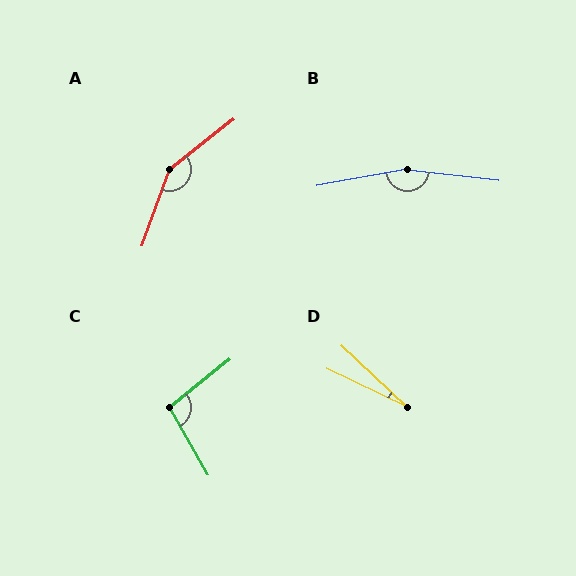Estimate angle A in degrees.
Approximately 148 degrees.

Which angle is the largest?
B, at approximately 163 degrees.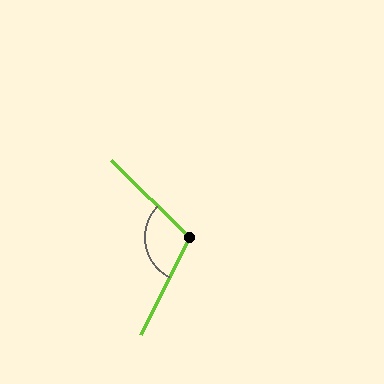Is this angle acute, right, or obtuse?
It is obtuse.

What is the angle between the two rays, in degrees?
Approximately 108 degrees.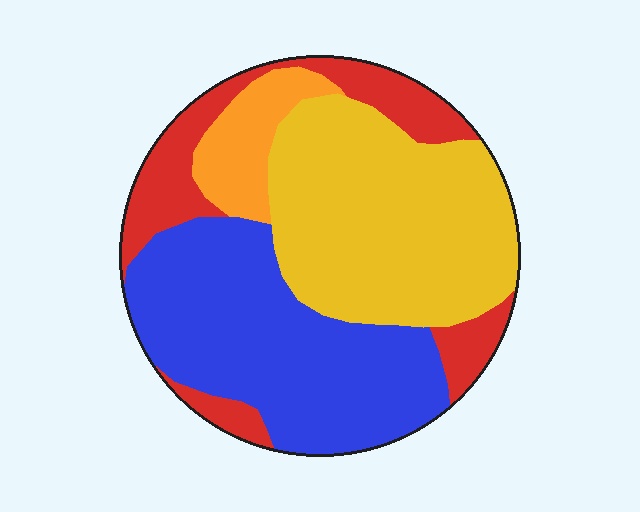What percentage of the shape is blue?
Blue covers 36% of the shape.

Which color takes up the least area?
Orange, at roughly 10%.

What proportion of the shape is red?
Red covers roughly 20% of the shape.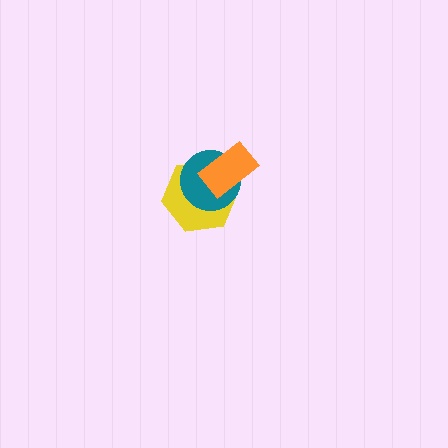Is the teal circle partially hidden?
Yes, it is partially covered by another shape.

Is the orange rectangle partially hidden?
No, no other shape covers it.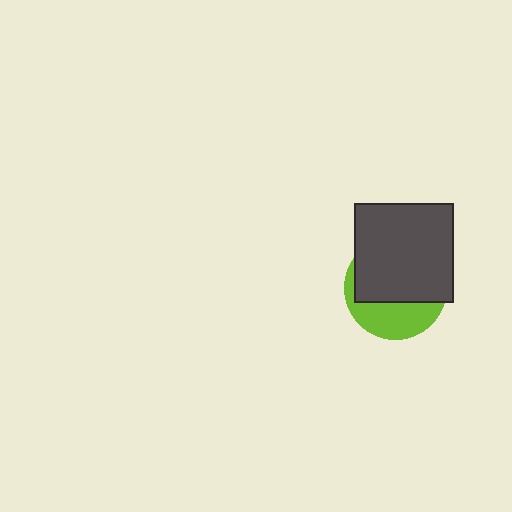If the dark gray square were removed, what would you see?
You would see the complete lime circle.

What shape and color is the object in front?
The object in front is a dark gray square.